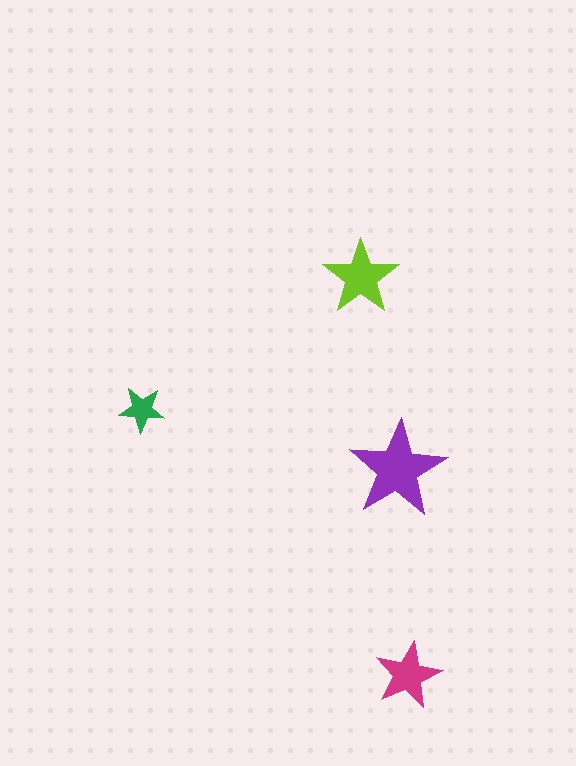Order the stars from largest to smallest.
the purple one, the lime one, the magenta one, the green one.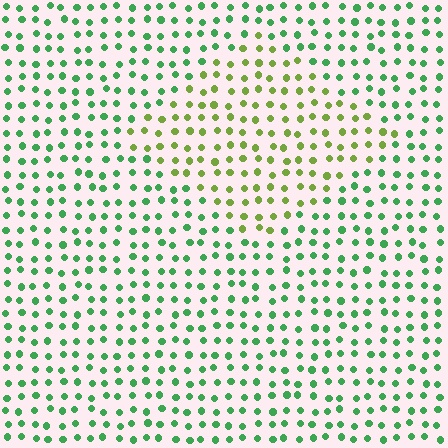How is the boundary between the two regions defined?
The boundary is defined purely by a slight shift in hue (about 44 degrees). Spacing, size, and orientation are identical on both sides.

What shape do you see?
I see a diamond.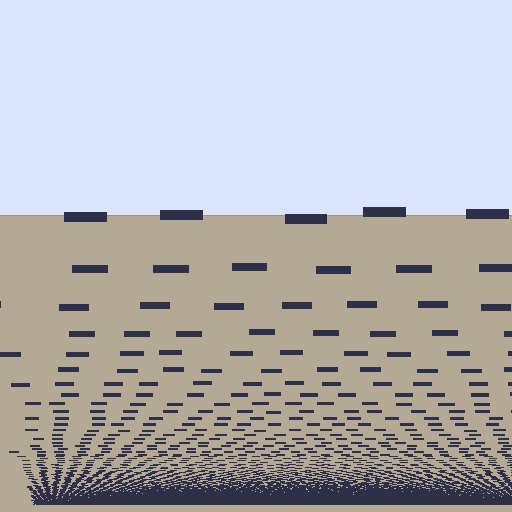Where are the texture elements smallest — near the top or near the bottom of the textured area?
Near the bottom.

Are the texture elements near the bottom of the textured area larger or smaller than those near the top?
Smaller. The gradient is inverted — elements near the bottom are smaller and denser.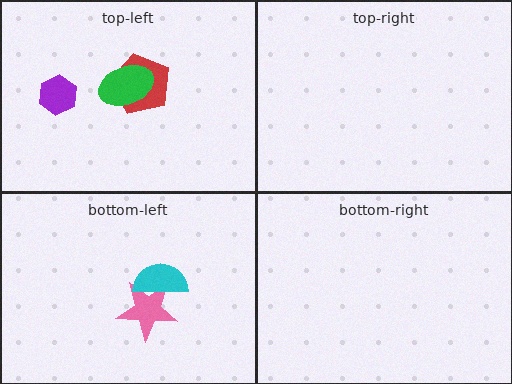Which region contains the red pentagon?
The top-left region.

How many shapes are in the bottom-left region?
2.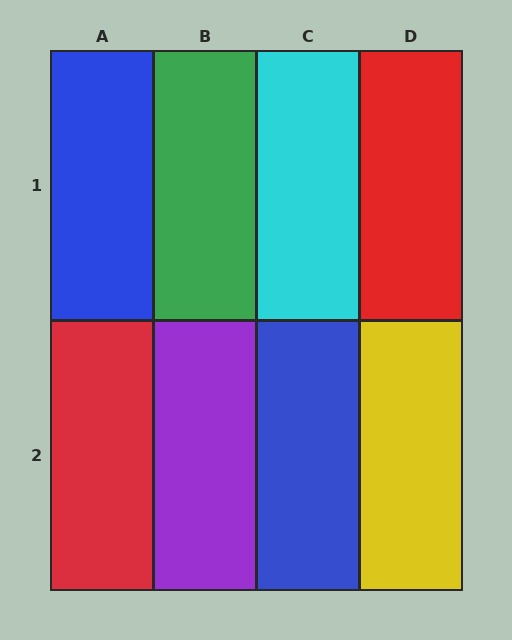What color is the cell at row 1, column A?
Blue.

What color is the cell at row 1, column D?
Red.